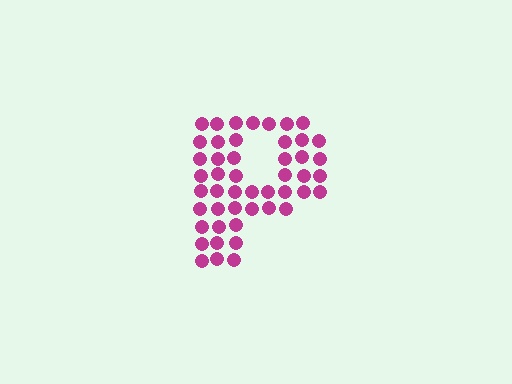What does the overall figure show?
The overall figure shows the letter P.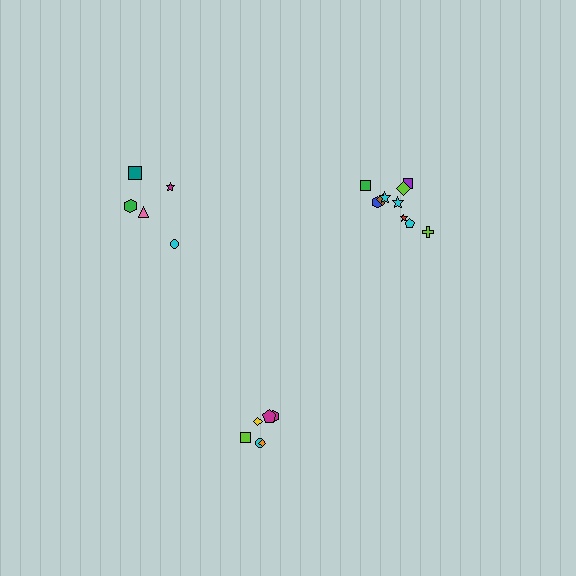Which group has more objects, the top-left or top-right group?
The top-right group.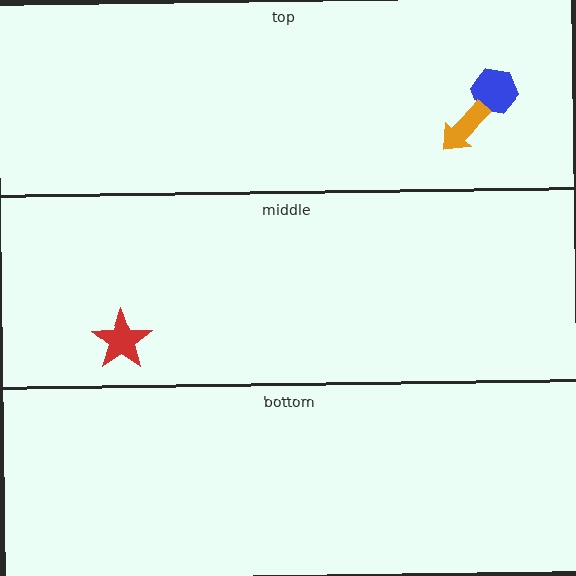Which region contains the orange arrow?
The top region.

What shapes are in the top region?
The blue hexagon, the orange arrow.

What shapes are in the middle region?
The red star.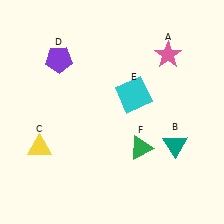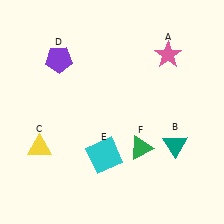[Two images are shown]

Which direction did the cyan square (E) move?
The cyan square (E) moved down.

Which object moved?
The cyan square (E) moved down.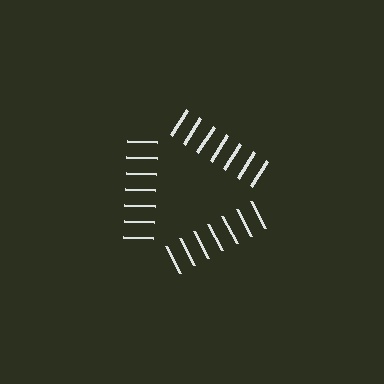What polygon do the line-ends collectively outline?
An illusory triangle — the line segments terminate on its edges but no continuous stroke is drawn.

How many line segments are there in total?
21 — 7 along each of the 3 edges.